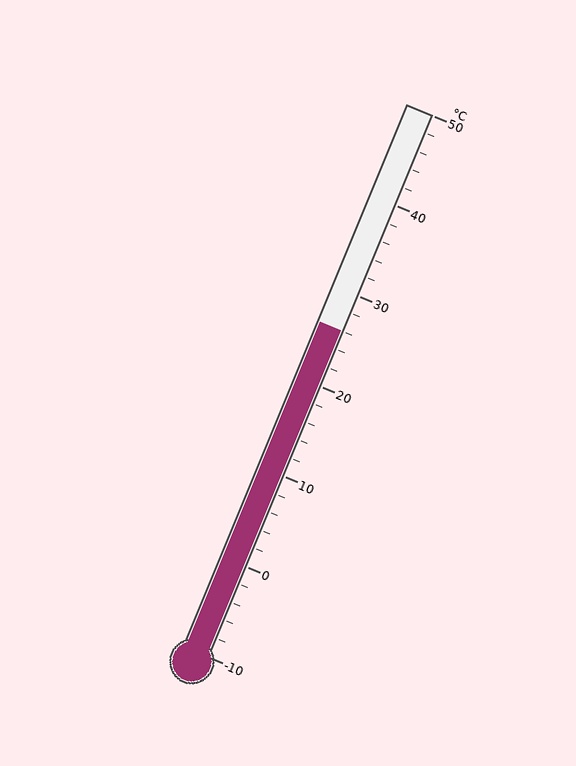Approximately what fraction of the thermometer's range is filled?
The thermometer is filled to approximately 60% of its range.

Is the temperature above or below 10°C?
The temperature is above 10°C.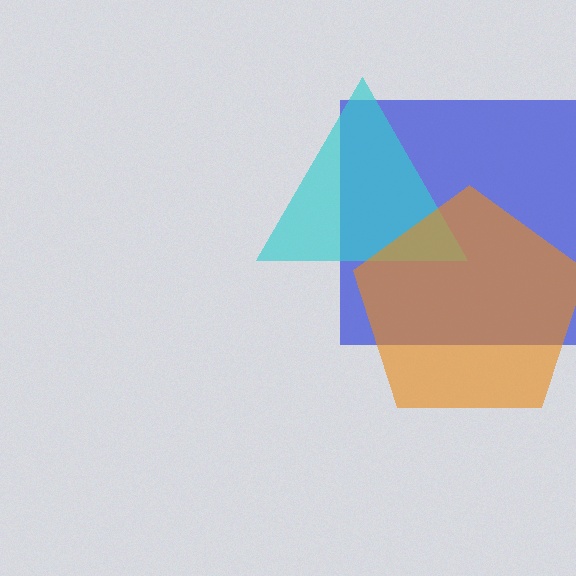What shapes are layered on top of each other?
The layered shapes are: a blue square, a cyan triangle, an orange pentagon.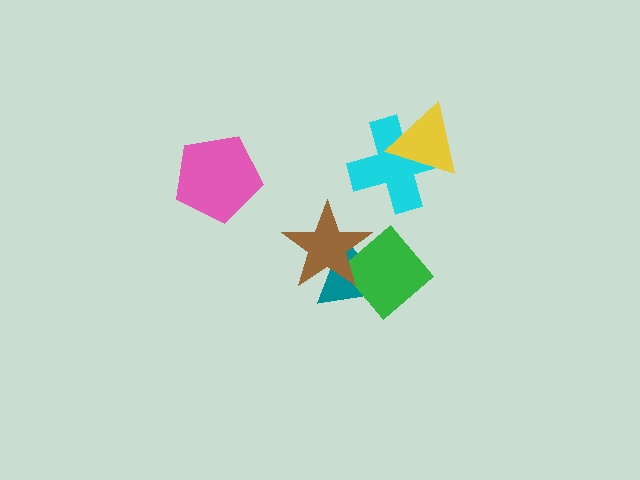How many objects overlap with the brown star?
2 objects overlap with the brown star.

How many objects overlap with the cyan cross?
1 object overlaps with the cyan cross.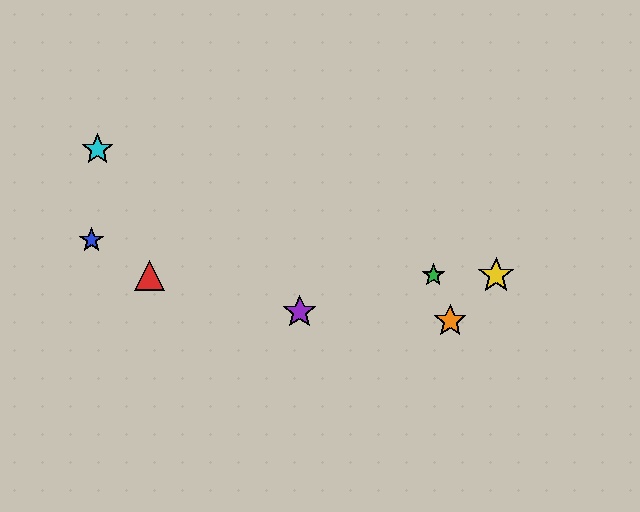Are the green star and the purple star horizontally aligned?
No, the green star is at y≈275 and the purple star is at y≈312.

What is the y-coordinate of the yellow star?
The yellow star is at y≈275.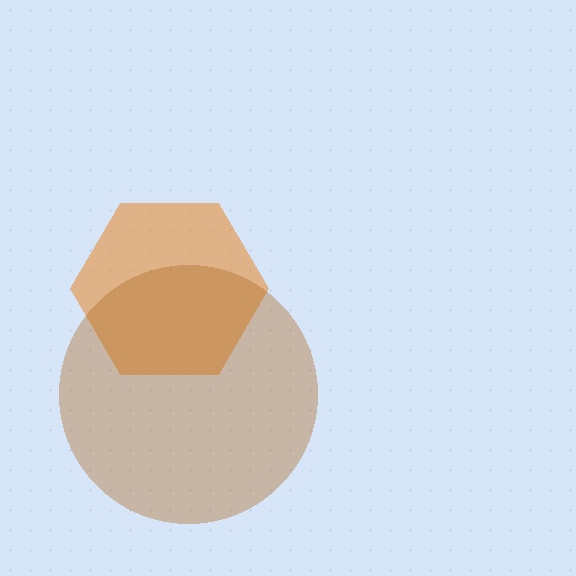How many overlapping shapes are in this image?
There are 2 overlapping shapes in the image.